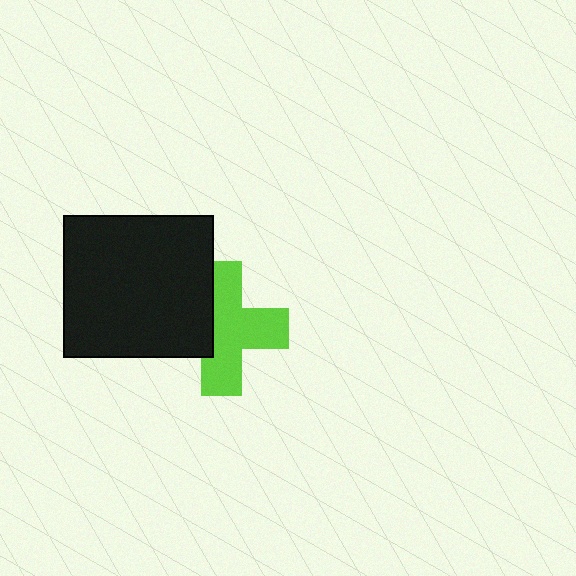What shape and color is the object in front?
The object in front is a black rectangle.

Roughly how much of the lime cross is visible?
Most of it is visible (roughly 66%).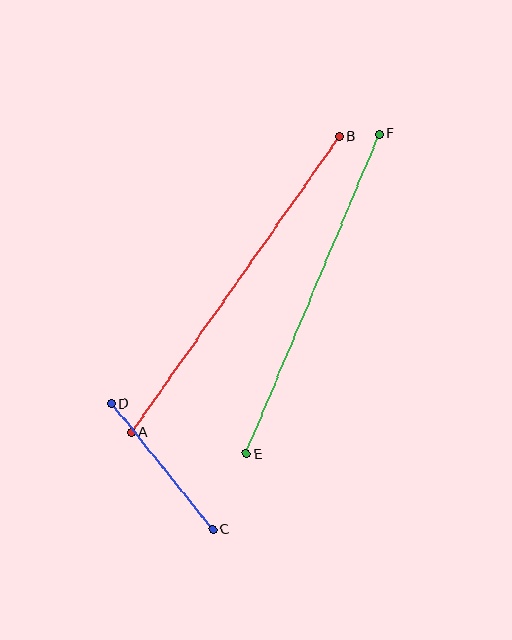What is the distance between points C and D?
The distance is approximately 162 pixels.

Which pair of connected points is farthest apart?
Points A and B are farthest apart.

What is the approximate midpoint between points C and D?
The midpoint is at approximately (162, 466) pixels.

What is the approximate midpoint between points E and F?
The midpoint is at approximately (313, 294) pixels.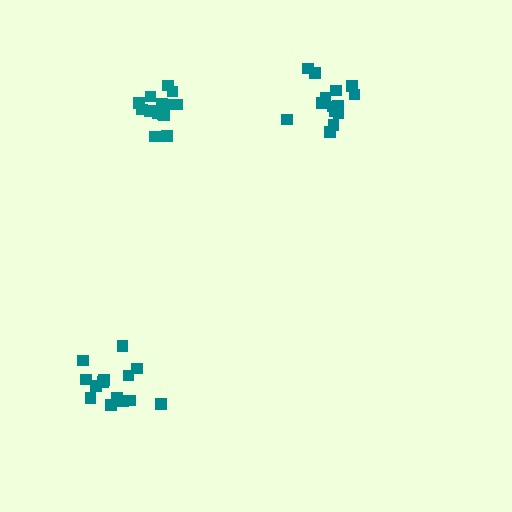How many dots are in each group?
Group 1: 14 dots, Group 2: 14 dots, Group 3: 15 dots (43 total).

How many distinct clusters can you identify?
There are 3 distinct clusters.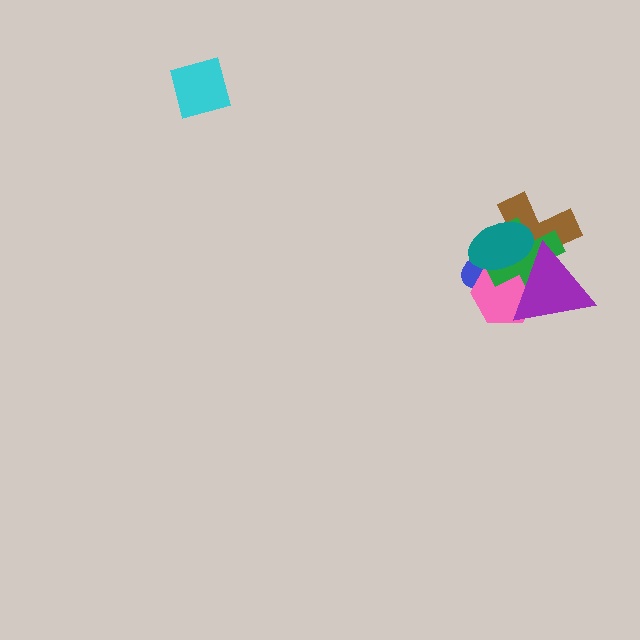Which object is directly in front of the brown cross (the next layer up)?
The green cross is directly in front of the brown cross.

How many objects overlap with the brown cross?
5 objects overlap with the brown cross.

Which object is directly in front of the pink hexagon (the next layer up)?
The brown cross is directly in front of the pink hexagon.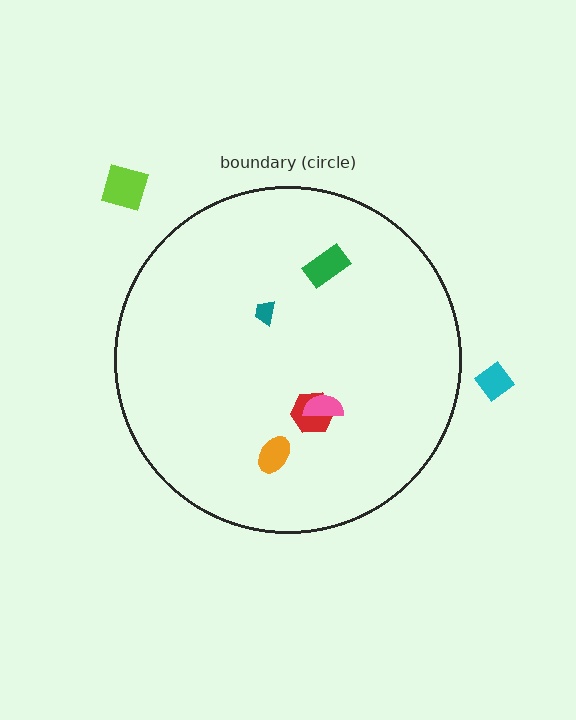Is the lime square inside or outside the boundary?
Outside.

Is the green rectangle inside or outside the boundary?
Inside.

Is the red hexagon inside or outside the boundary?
Inside.